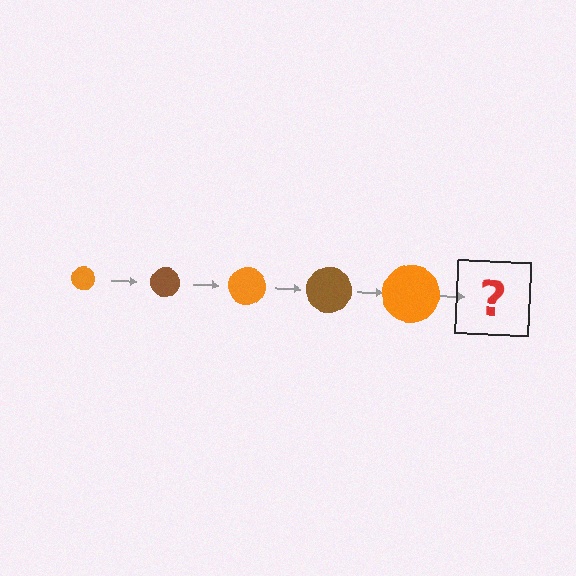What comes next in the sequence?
The next element should be a brown circle, larger than the previous one.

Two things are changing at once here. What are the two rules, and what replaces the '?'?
The two rules are that the circle grows larger each step and the color cycles through orange and brown. The '?' should be a brown circle, larger than the previous one.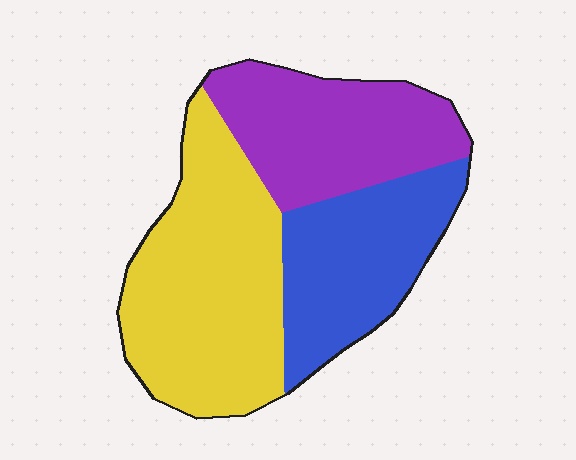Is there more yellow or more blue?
Yellow.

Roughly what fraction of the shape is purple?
Purple covers about 30% of the shape.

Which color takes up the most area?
Yellow, at roughly 45%.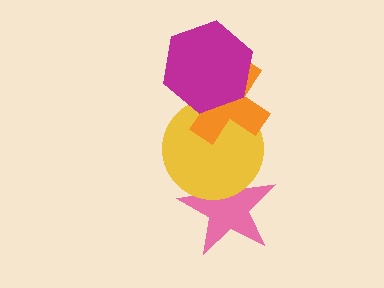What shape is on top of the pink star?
The yellow circle is on top of the pink star.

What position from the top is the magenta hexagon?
The magenta hexagon is 1st from the top.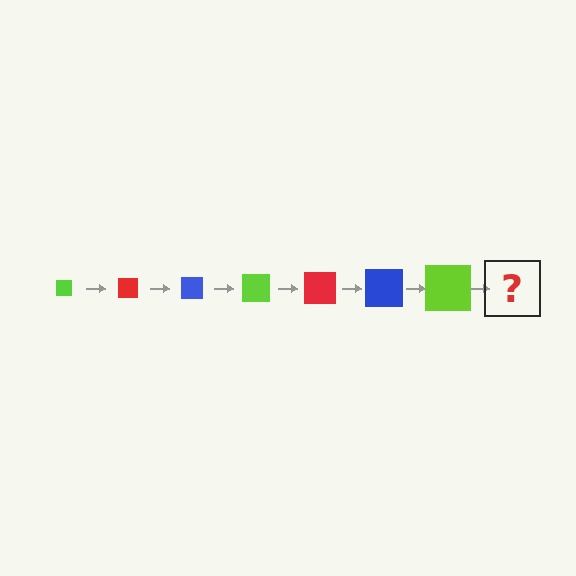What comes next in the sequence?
The next element should be a red square, larger than the previous one.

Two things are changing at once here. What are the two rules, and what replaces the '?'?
The two rules are that the square grows larger each step and the color cycles through lime, red, and blue. The '?' should be a red square, larger than the previous one.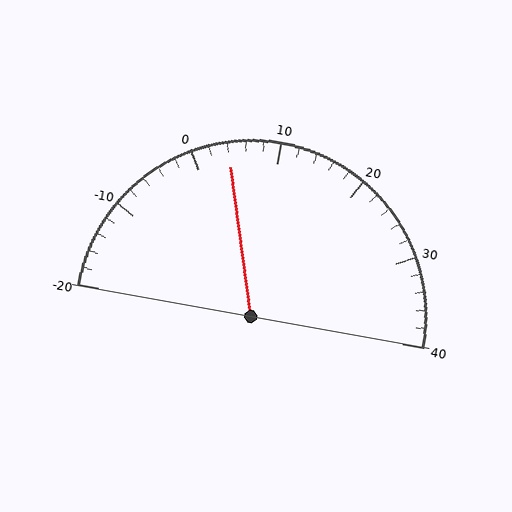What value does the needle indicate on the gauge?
The needle indicates approximately 4.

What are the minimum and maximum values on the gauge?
The gauge ranges from -20 to 40.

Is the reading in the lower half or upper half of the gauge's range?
The reading is in the lower half of the range (-20 to 40).